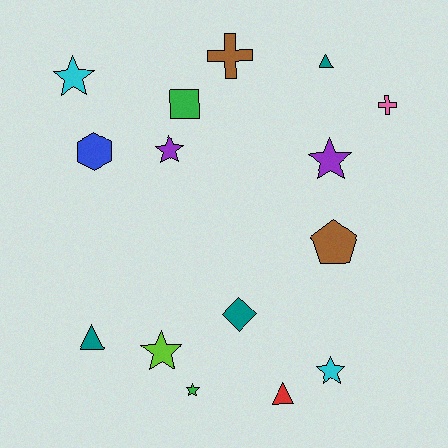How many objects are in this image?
There are 15 objects.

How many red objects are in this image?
There is 1 red object.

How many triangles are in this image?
There are 3 triangles.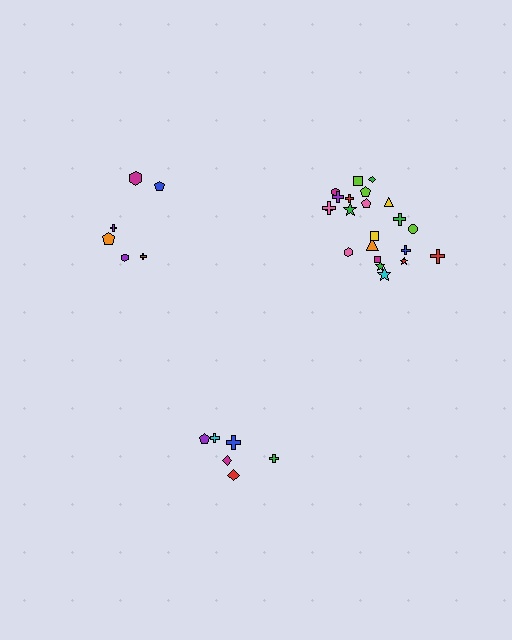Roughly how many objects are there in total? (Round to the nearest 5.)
Roughly 35 objects in total.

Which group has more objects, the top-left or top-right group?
The top-right group.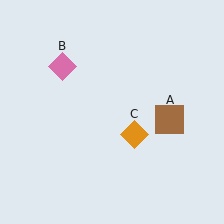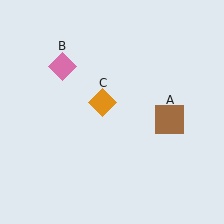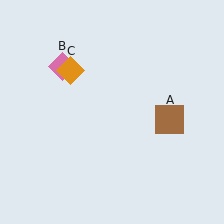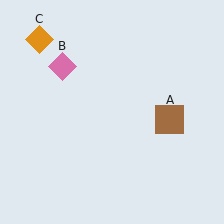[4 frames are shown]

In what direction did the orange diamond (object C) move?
The orange diamond (object C) moved up and to the left.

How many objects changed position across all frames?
1 object changed position: orange diamond (object C).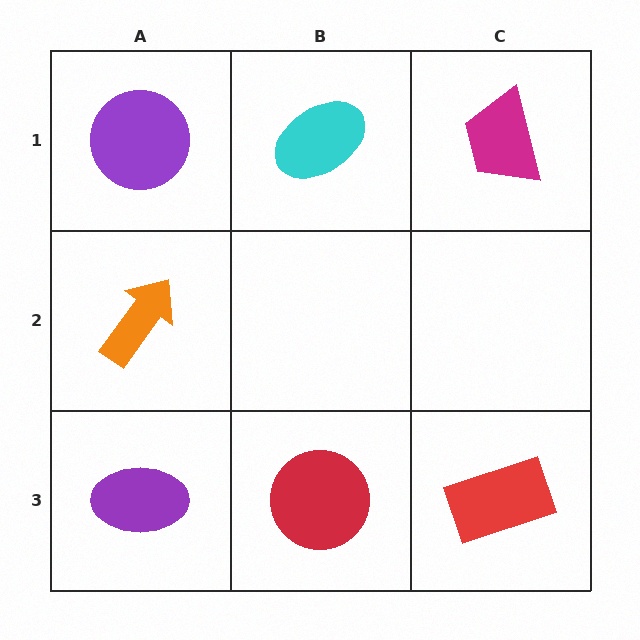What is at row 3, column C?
A red rectangle.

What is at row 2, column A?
An orange arrow.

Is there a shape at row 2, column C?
No, that cell is empty.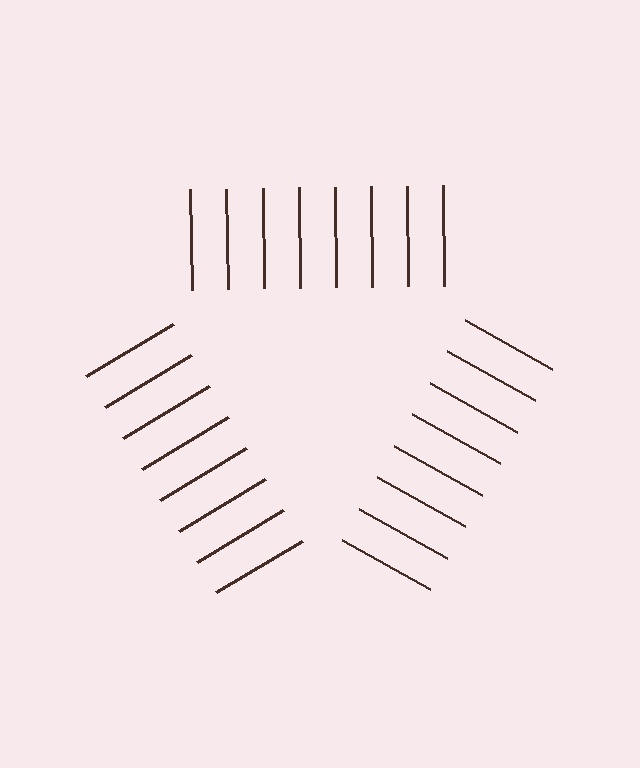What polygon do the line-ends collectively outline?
An illusory triangle — the line segments terminate on its edges but no continuous stroke is drawn.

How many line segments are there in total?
24 — 8 along each of the 3 edges.